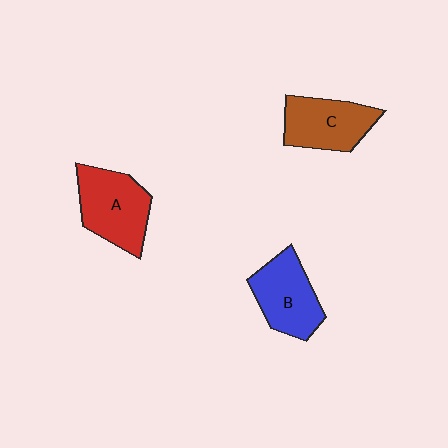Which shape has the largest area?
Shape A (red).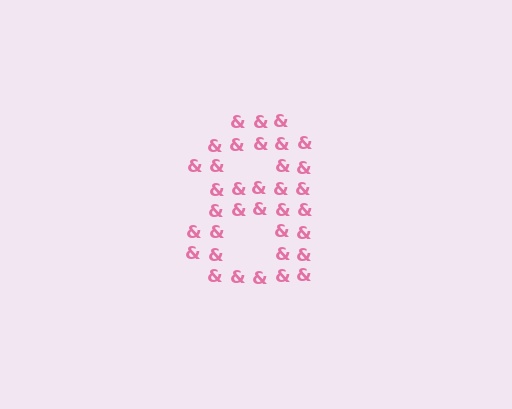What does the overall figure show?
The overall figure shows the digit 8.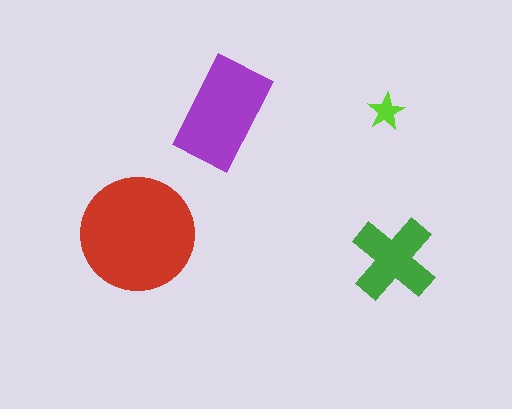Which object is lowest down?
The green cross is bottommost.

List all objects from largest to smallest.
The red circle, the purple rectangle, the green cross, the lime star.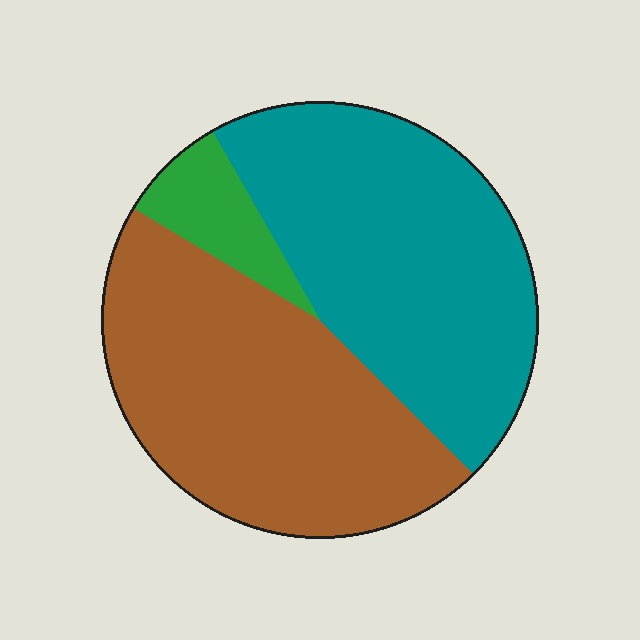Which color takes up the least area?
Green, at roughly 10%.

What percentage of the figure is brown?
Brown takes up between a third and a half of the figure.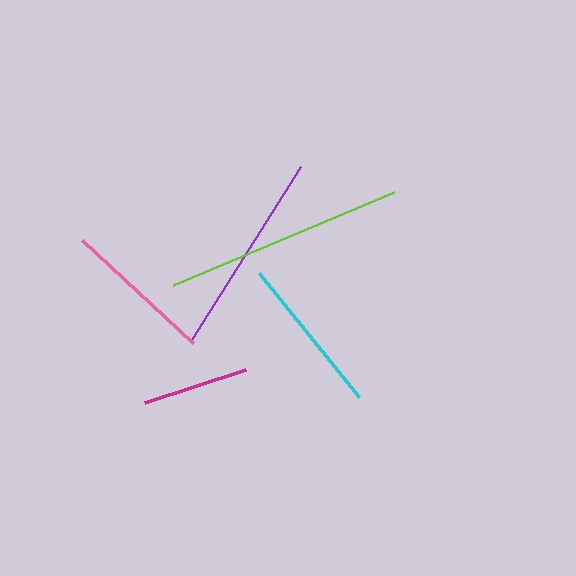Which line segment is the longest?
The lime line is the longest at approximately 240 pixels.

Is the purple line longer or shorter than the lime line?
The lime line is longer than the purple line.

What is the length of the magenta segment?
The magenta segment is approximately 105 pixels long.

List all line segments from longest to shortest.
From longest to shortest: lime, purple, cyan, pink, magenta.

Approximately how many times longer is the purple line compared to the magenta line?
The purple line is approximately 1.9 times the length of the magenta line.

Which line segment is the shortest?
The magenta line is the shortest at approximately 105 pixels.